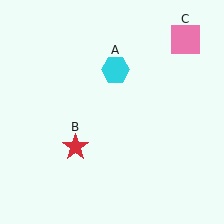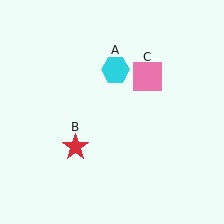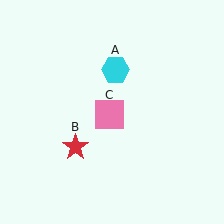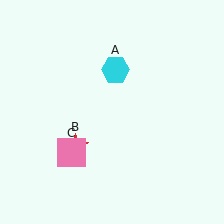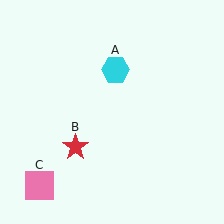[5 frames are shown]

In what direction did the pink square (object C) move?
The pink square (object C) moved down and to the left.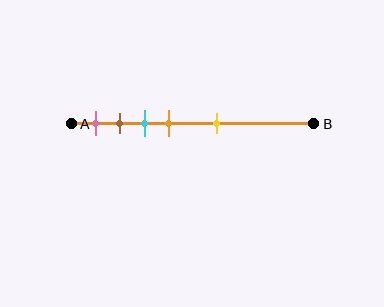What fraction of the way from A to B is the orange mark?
The orange mark is approximately 40% (0.4) of the way from A to B.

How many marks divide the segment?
There are 5 marks dividing the segment.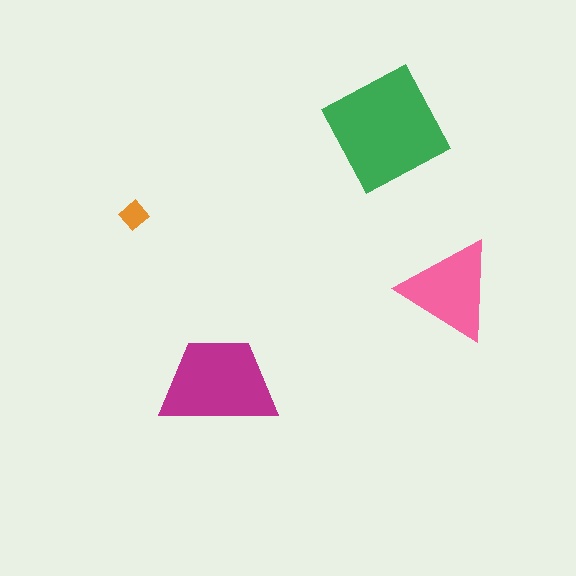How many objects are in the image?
There are 4 objects in the image.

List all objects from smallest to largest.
The orange diamond, the pink triangle, the magenta trapezoid, the green square.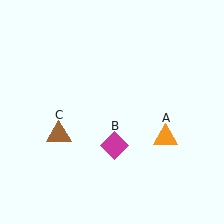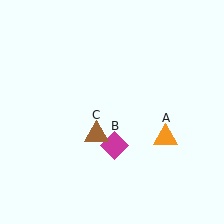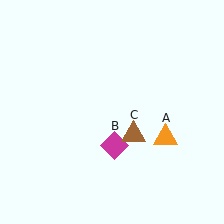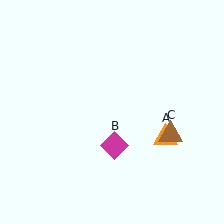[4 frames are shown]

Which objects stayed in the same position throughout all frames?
Orange triangle (object A) and magenta diamond (object B) remained stationary.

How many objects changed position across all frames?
1 object changed position: brown triangle (object C).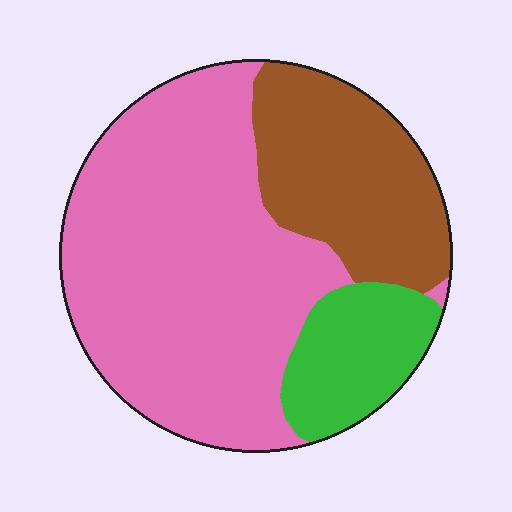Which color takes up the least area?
Green, at roughly 15%.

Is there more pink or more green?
Pink.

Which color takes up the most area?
Pink, at roughly 60%.